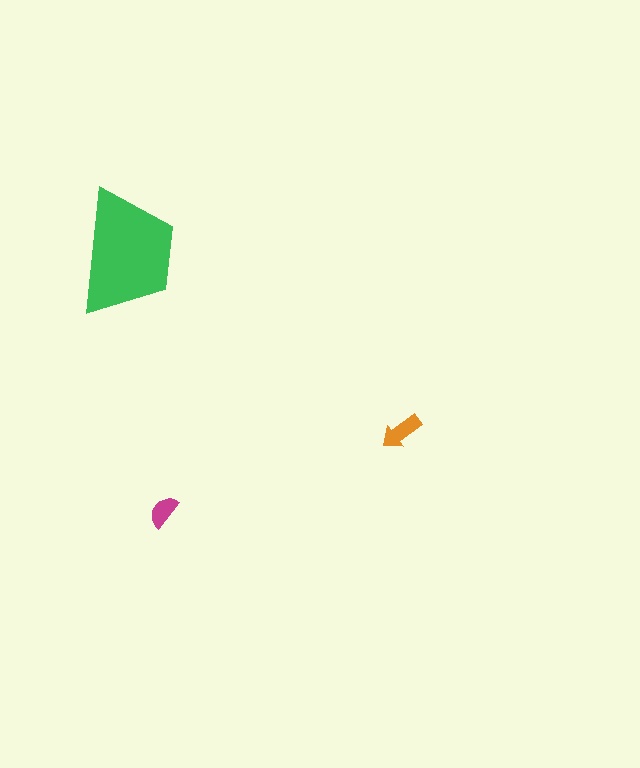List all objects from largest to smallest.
The green trapezoid, the orange arrow, the magenta semicircle.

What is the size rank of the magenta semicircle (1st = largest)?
3rd.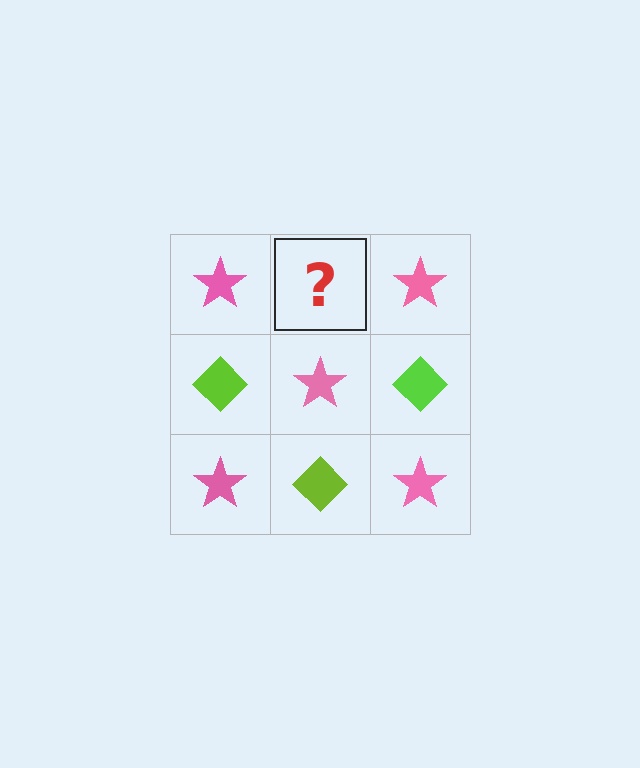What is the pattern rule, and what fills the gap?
The rule is that it alternates pink star and lime diamond in a checkerboard pattern. The gap should be filled with a lime diamond.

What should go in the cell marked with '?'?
The missing cell should contain a lime diamond.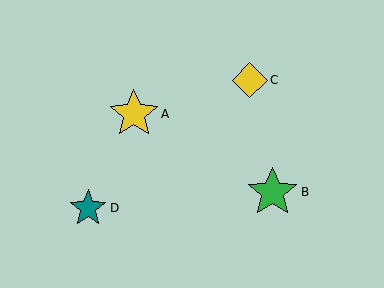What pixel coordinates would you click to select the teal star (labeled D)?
Click at (88, 208) to select the teal star D.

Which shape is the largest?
The green star (labeled B) is the largest.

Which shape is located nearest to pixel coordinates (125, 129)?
The yellow star (labeled A) at (134, 114) is nearest to that location.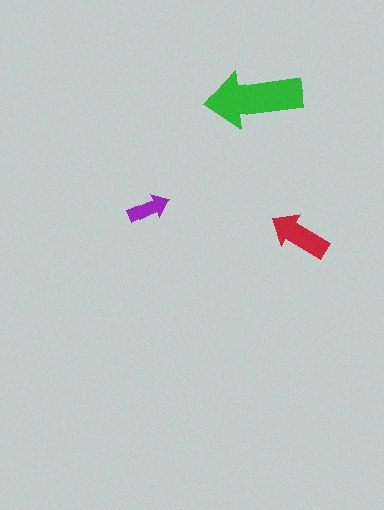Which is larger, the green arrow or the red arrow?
The green one.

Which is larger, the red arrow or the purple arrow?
The red one.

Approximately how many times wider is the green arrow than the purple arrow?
About 2.5 times wider.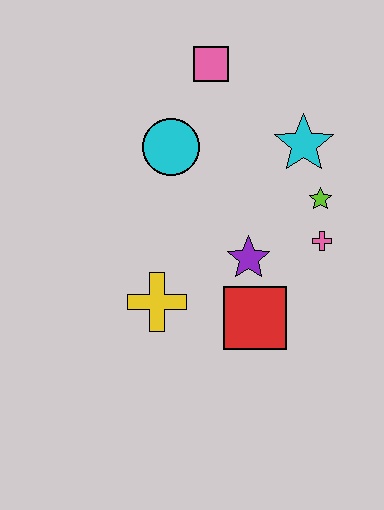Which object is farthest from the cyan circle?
The red square is farthest from the cyan circle.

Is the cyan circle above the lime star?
Yes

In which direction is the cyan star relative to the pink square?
The cyan star is to the right of the pink square.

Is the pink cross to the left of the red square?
No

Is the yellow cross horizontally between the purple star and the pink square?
No